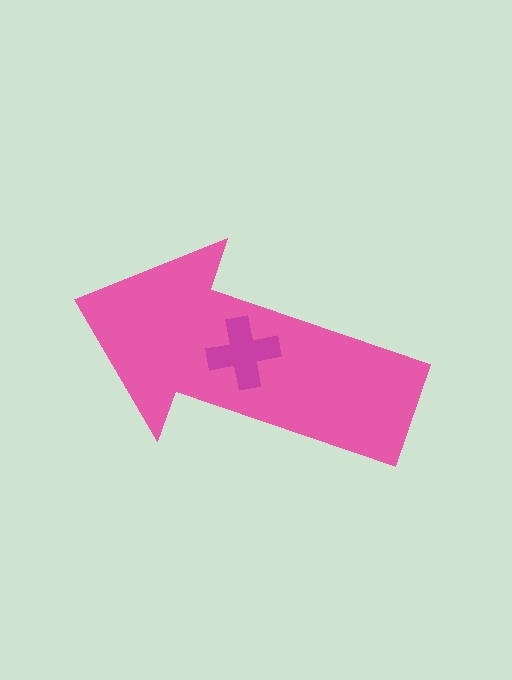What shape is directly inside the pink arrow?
The magenta cross.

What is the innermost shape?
The magenta cross.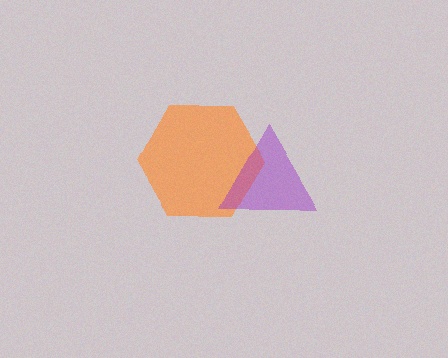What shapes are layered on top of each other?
The layered shapes are: an orange hexagon, a purple triangle.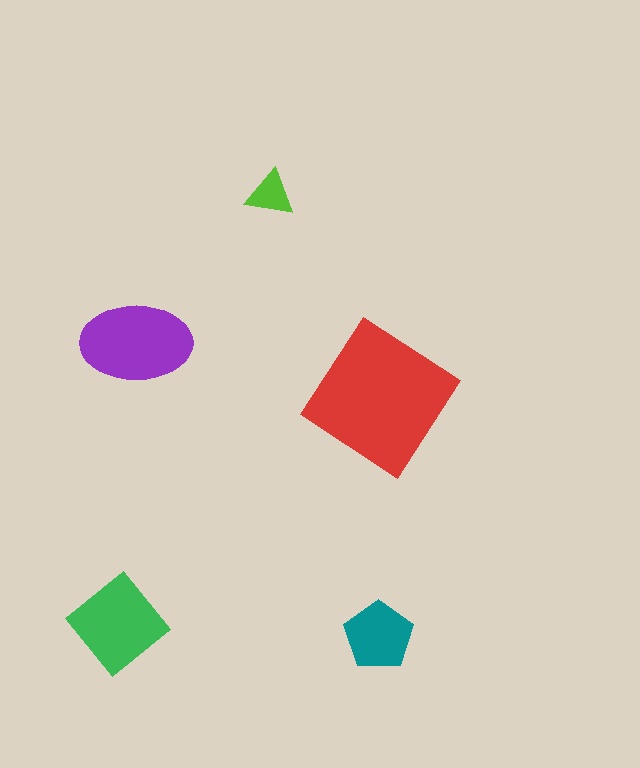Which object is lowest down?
The teal pentagon is bottommost.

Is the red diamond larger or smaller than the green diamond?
Larger.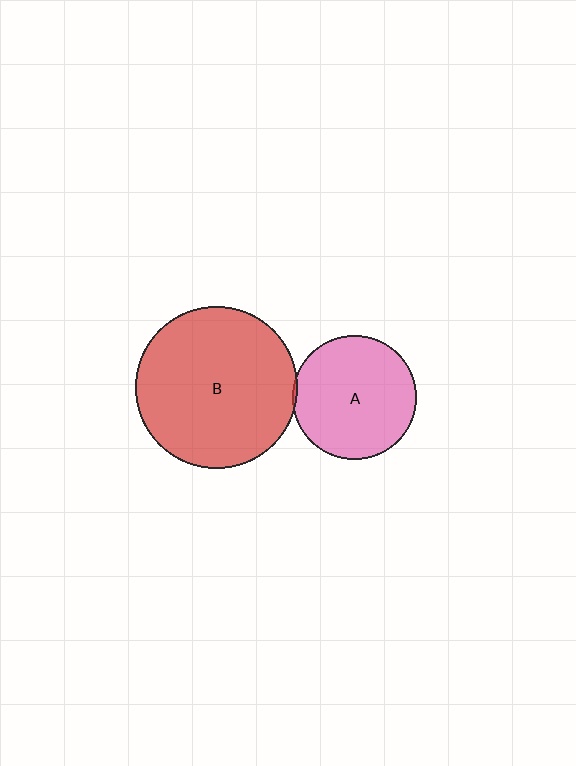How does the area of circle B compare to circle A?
Approximately 1.7 times.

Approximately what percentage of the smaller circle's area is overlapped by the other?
Approximately 5%.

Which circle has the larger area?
Circle B (red).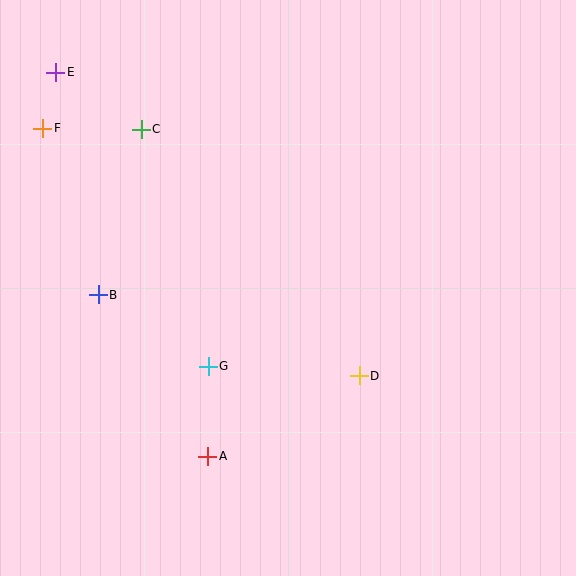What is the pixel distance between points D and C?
The distance between D and C is 329 pixels.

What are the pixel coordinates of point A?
Point A is at (208, 456).